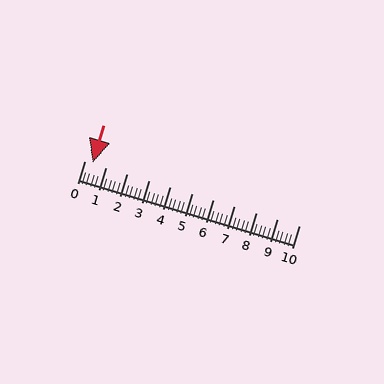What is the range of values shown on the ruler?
The ruler shows values from 0 to 10.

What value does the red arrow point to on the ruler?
The red arrow points to approximately 0.4.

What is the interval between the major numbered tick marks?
The major tick marks are spaced 1 units apart.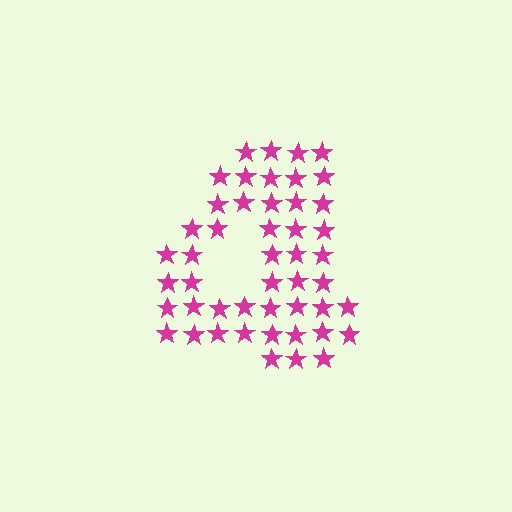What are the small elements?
The small elements are stars.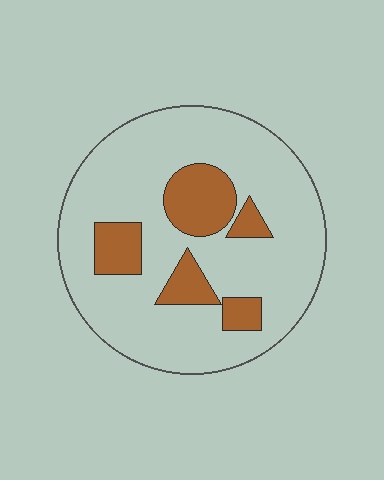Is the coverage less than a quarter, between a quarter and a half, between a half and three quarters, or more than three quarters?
Less than a quarter.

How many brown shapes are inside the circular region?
5.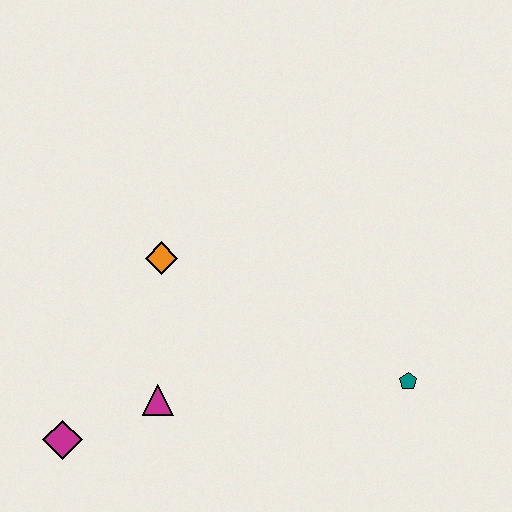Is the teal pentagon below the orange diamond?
Yes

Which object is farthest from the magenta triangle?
The teal pentagon is farthest from the magenta triangle.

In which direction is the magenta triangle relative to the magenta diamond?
The magenta triangle is to the right of the magenta diamond.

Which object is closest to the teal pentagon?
The magenta triangle is closest to the teal pentagon.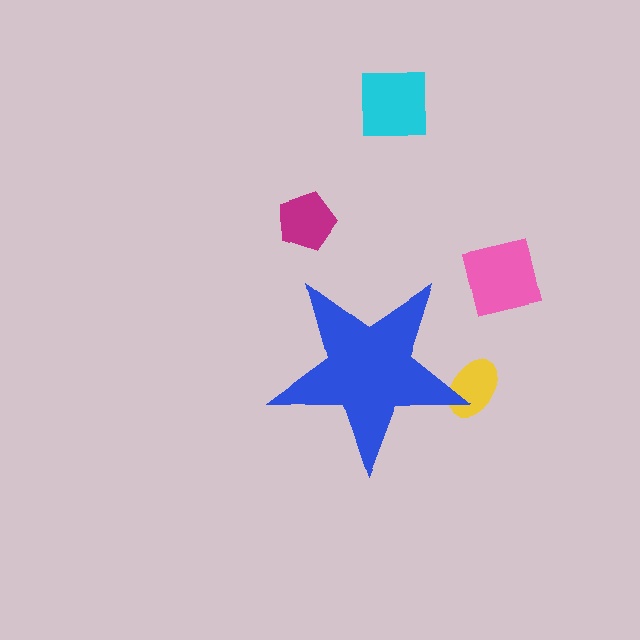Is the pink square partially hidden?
No, the pink square is fully visible.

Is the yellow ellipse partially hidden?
Yes, the yellow ellipse is partially hidden behind the blue star.